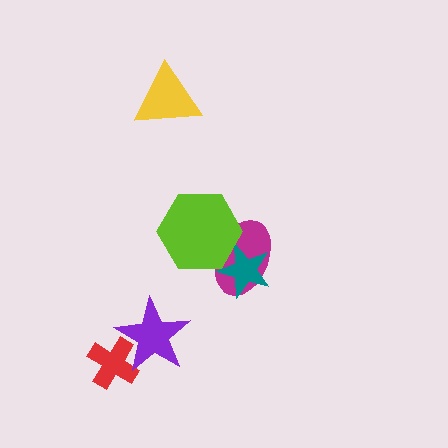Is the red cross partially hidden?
Yes, it is partially covered by another shape.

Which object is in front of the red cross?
The purple star is in front of the red cross.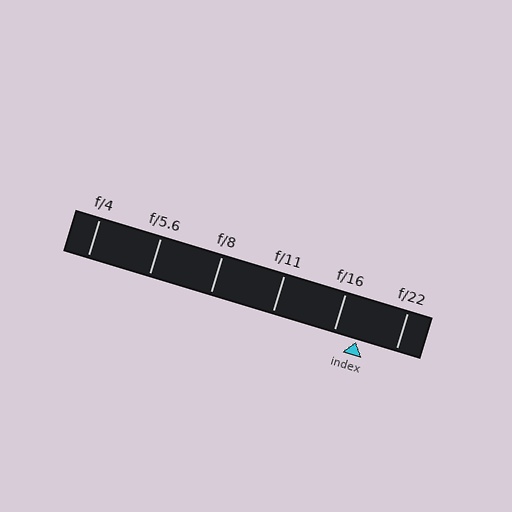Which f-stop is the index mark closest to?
The index mark is closest to f/16.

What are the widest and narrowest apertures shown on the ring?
The widest aperture shown is f/4 and the narrowest is f/22.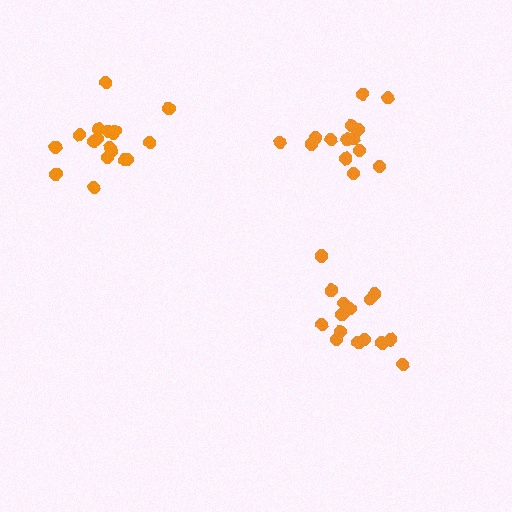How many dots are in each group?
Group 1: 18 dots, Group 2: 14 dots, Group 3: 15 dots (47 total).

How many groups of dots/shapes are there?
There are 3 groups.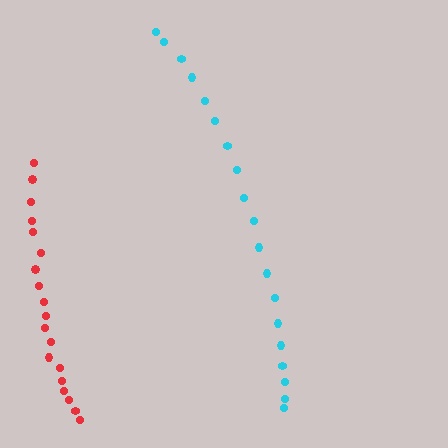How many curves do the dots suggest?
There are 2 distinct paths.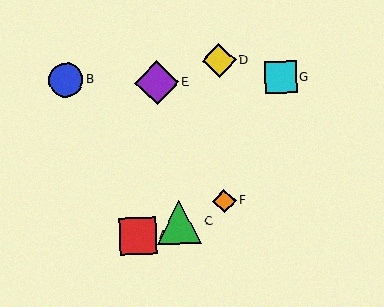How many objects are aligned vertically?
2 objects (D, F) are aligned vertically.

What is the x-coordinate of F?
Object F is at x≈224.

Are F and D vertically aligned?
Yes, both are at x≈224.